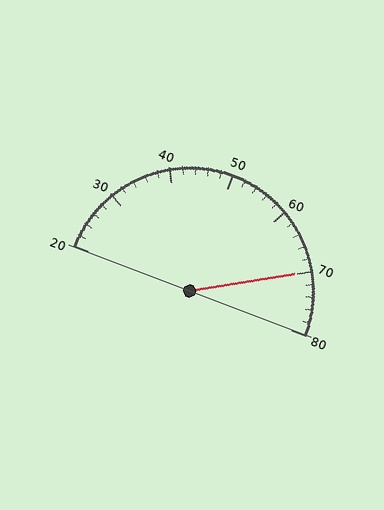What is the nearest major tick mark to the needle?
The nearest major tick mark is 70.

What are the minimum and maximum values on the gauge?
The gauge ranges from 20 to 80.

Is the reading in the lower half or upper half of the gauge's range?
The reading is in the upper half of the range (20 to 80).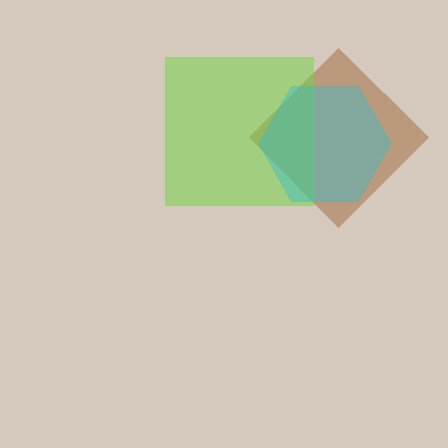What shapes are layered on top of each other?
The layered shapes are: a brown diamond, a lime square, a cyan hexagon.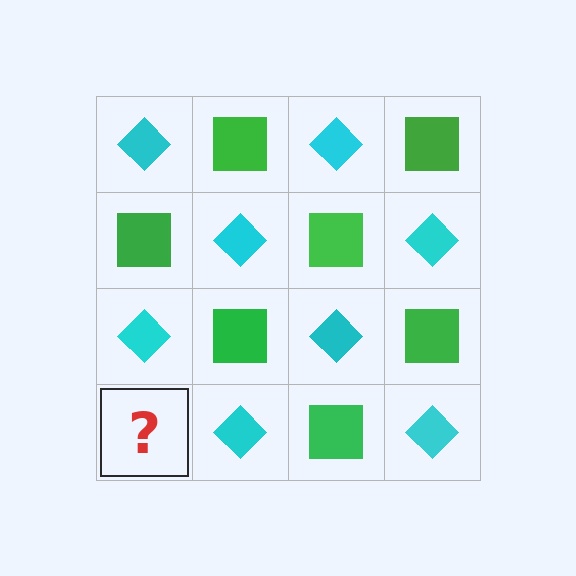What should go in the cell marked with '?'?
The missing cell should contain a green square.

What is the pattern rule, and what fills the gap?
The rule is that it alternates cyan diamond and green square in a checkerboard pattern. The gap should be filled with a green square.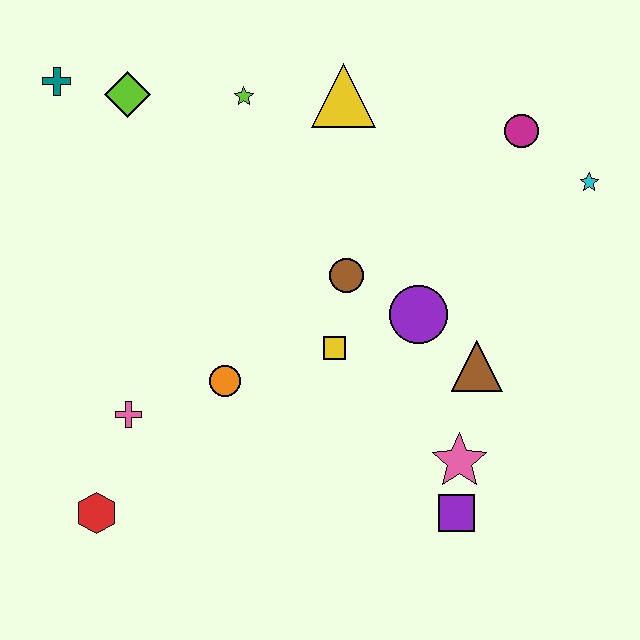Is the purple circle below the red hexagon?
No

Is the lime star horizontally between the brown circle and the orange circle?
Yes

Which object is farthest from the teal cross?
The purple square is farthest from the teal cross.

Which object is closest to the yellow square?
The brown circle is closest to the yellow square.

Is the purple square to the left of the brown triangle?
Yes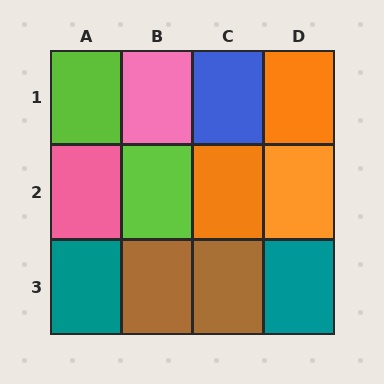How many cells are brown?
2 cells are brown.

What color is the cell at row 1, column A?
Lime.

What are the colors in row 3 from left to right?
Teal, brown, brown, teal.